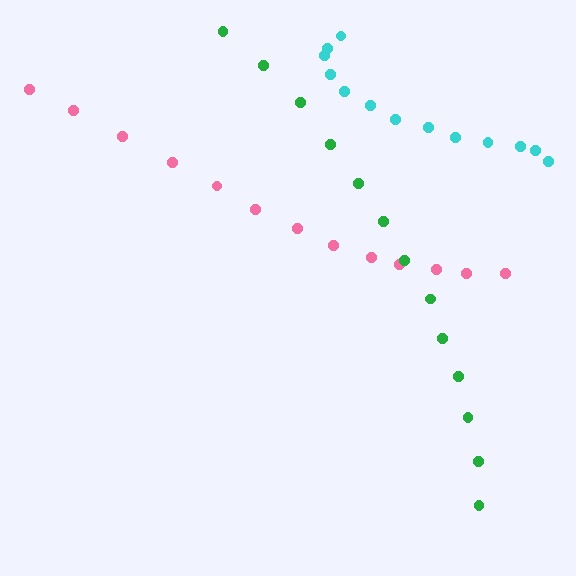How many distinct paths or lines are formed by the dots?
There are 3 distinct paths.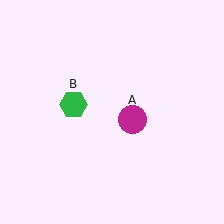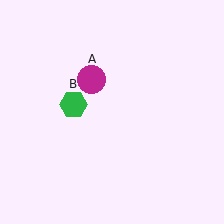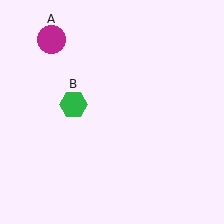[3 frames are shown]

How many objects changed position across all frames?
1 object changed position: magenta circle (object A).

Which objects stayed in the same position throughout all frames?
Green hexagon (object B) remained stationary.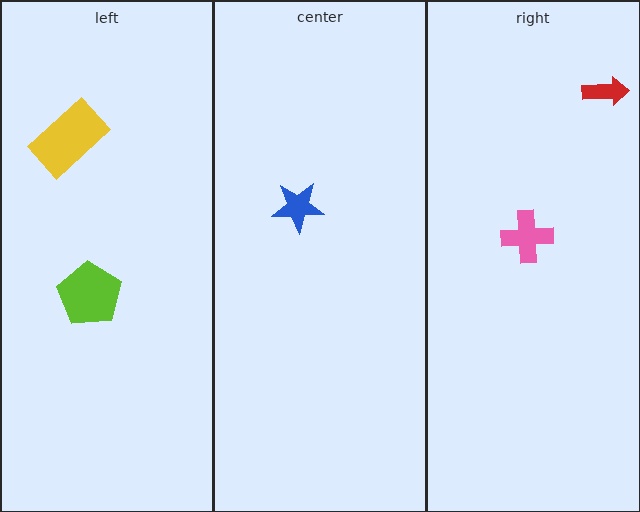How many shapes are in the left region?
2.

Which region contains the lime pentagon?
The left region.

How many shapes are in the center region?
1.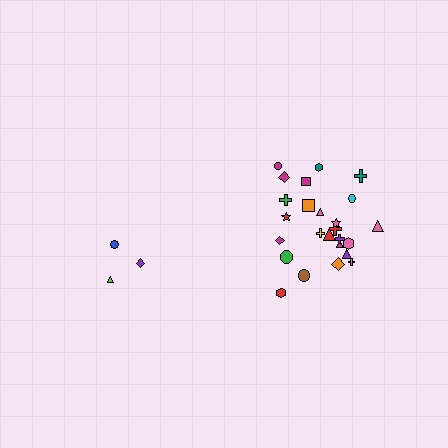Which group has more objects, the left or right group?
The right group.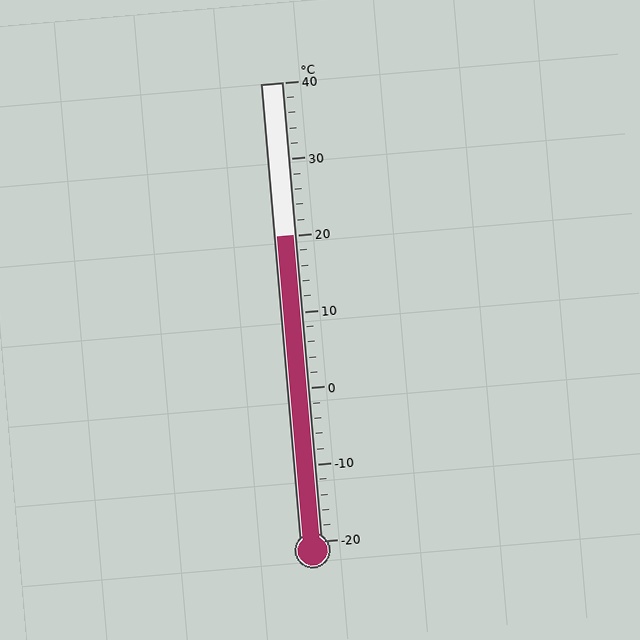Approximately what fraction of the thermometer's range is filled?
The thermometer is filled to approximately 65% of its range.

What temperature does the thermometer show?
The thermometer shows approximately 20°C.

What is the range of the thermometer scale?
The thermometer scale ranges from -20°C to 40°C.